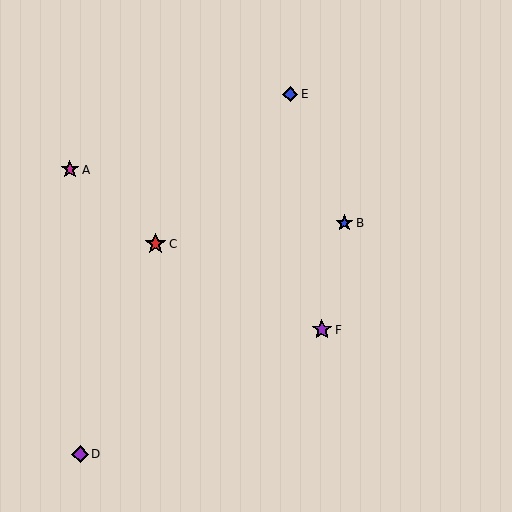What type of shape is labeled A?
Shape A is a magenta star.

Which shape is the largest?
The red star (labeled C) is the largest.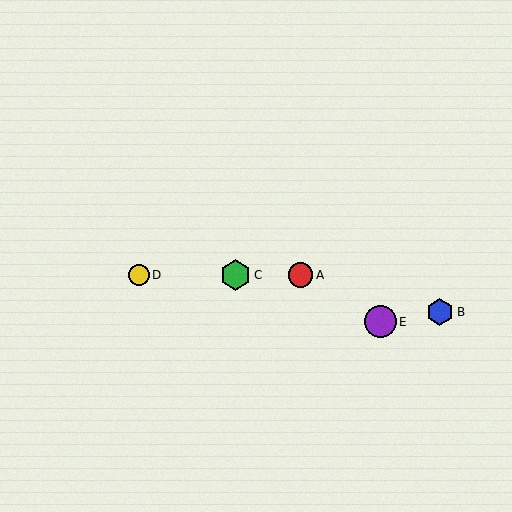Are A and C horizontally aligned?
Yes, both are at y≈275.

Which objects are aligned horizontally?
Objects A, C, D are aligned horizontally.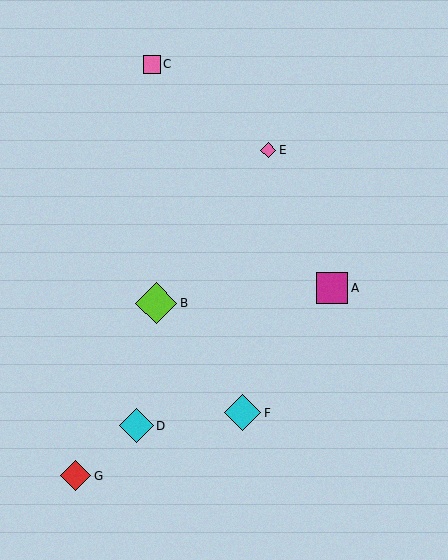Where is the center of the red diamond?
The center of the red diamond is at (76, 476).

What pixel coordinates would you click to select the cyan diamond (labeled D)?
Click at (136, 426) to select the cyan diamond D.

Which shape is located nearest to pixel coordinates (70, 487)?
The red diamond (labeled G) at (76, 476) is nearest to that location.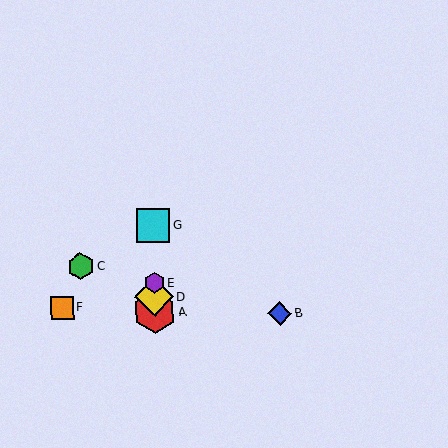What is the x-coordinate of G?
Object G is at x≈153.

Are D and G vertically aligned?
Yes, both are at x≈154.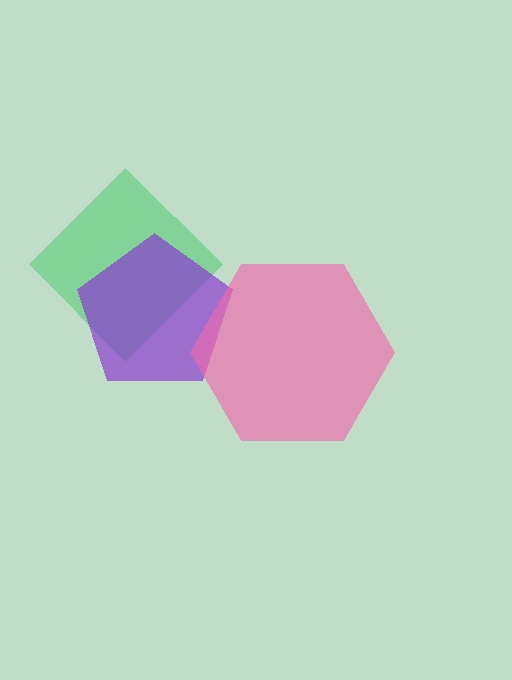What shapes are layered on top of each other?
The layered shapes are: a green diamond, a purple pentagon, a pink hexagon.